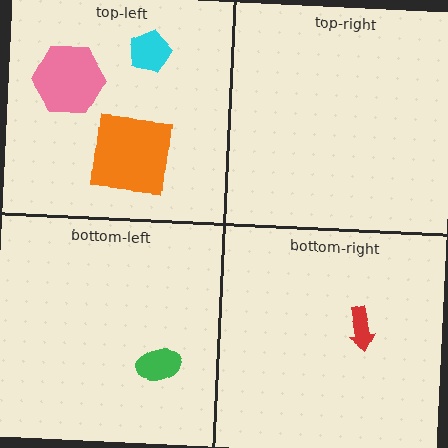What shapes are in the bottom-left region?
The green ellipse.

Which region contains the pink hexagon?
The top-left region.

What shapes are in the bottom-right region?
The red arrow.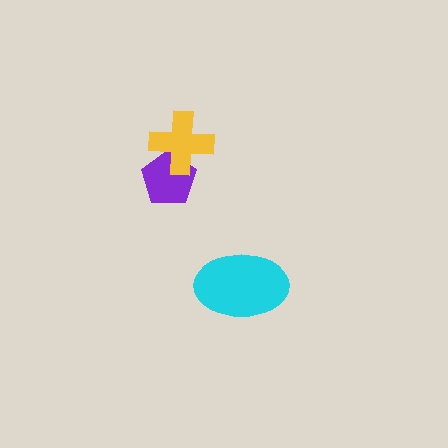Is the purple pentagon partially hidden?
Yes, it is partially covered by another shape.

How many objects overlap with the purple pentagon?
1 object overlaps with the purple pentagon.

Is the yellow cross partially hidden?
No, no other shape covers it.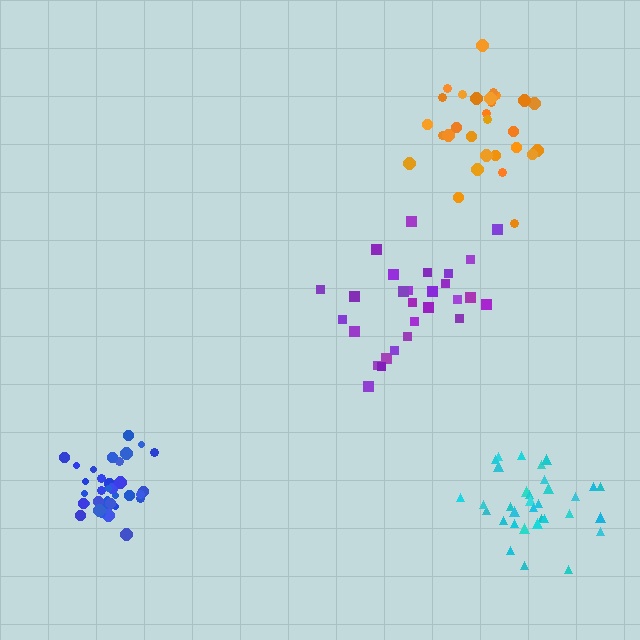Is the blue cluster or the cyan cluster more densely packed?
Blue.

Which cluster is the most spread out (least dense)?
Purple.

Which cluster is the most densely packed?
Blue.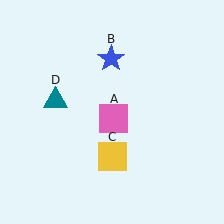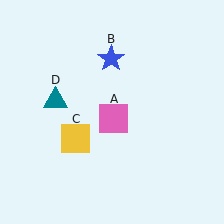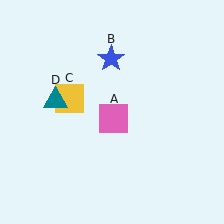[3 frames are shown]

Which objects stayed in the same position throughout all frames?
Pink square (object A) and blue star (object B) and teal triangle (object D) remained stationary.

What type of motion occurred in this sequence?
The yellow square (object C) rotated clockwise around the center of the scene.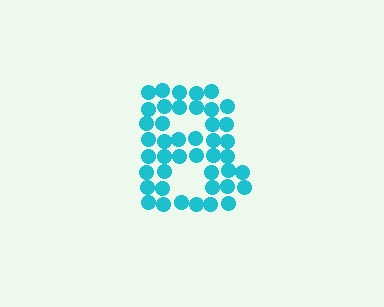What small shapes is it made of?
It is made of small circles.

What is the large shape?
The large shape is the letter B.